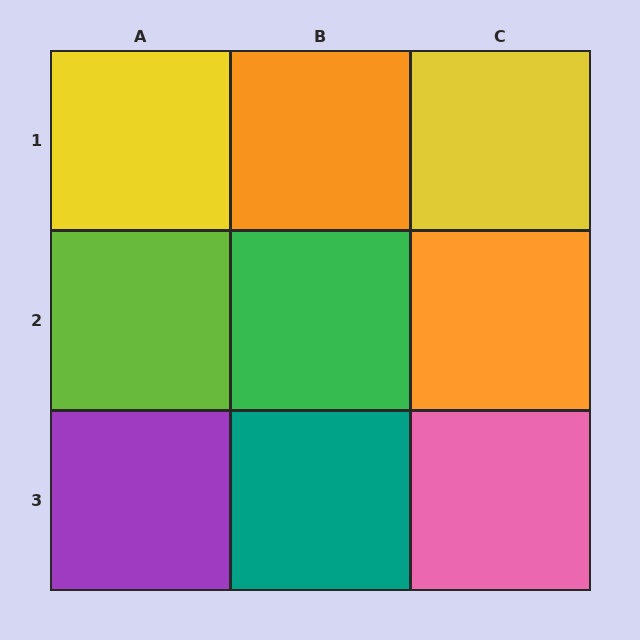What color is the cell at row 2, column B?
Green.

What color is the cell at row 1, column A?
Yellow.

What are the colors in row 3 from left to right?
Purple, teal, pink.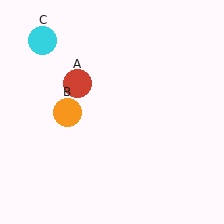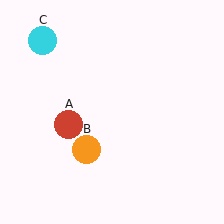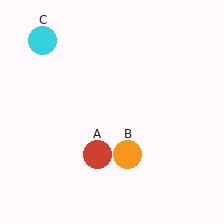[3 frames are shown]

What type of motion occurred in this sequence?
The red circle (object A), orange circle (object B) rotated counterclockwise around the center of the scene.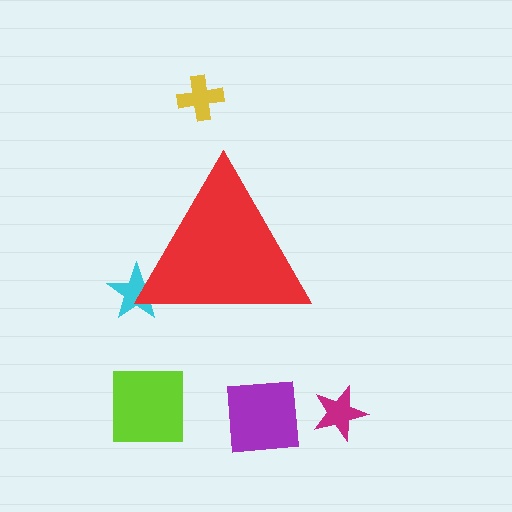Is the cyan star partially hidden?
Yes, the cyan star is partially hidden behind the red triangle.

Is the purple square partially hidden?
No, the purple square is fully visible.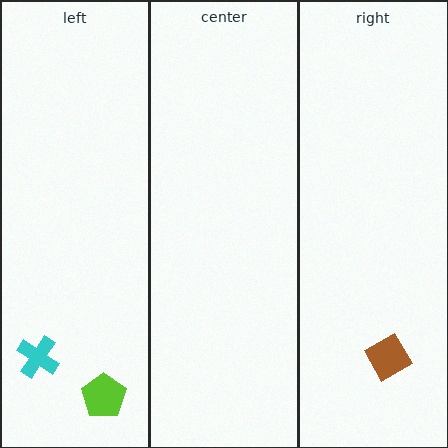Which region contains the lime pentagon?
The left region.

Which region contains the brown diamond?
The right region.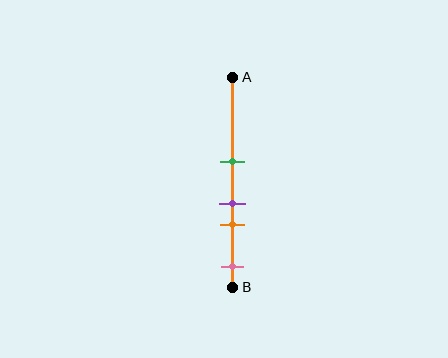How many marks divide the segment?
There are 4 marks dividing the segment.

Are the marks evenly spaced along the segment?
No, the marks are not evenly spaced.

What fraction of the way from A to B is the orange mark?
The orange mark is approximately 70% (0.7) of the way from A to B.